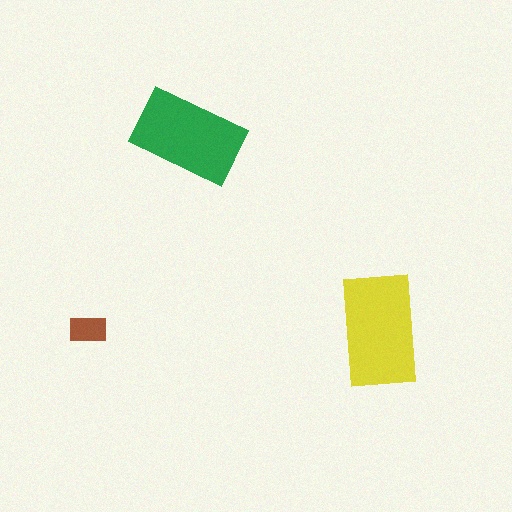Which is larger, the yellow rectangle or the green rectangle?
The yellow one.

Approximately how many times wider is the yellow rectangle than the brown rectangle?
About 3 times wider.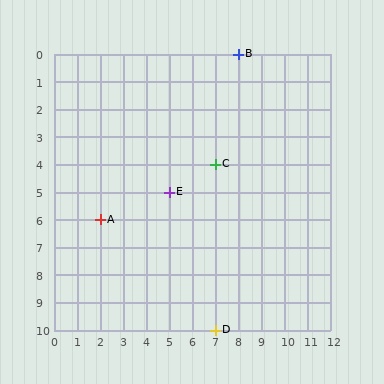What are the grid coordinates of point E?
Point E is at grid coordinates (5, 5).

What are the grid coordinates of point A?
Point A is at grid coordinates (2, 6).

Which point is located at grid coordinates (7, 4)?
Point C is at (7, 4).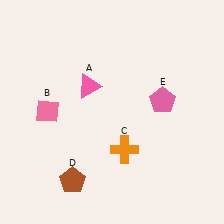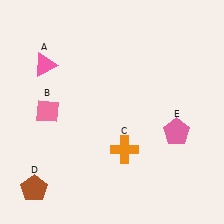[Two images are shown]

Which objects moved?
The objects that moved are: the pink triangle (A), the brown pentagon (D), the pink pentagon (E).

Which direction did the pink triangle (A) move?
The pink triangle (A) moved left.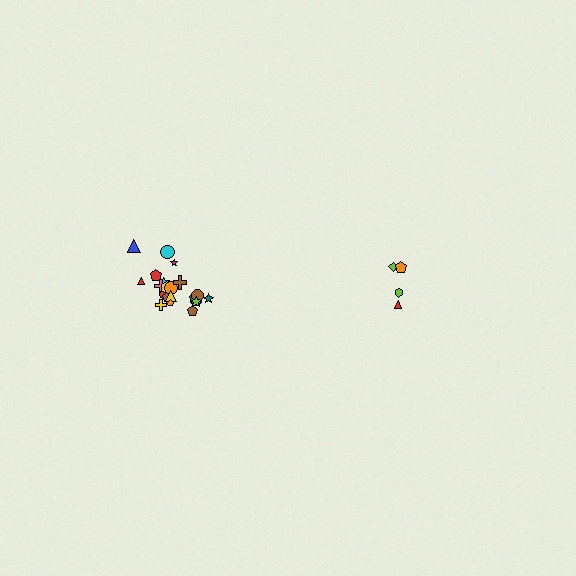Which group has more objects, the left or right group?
The left group.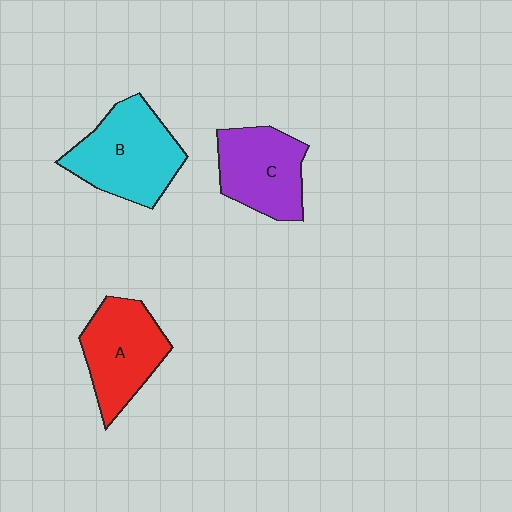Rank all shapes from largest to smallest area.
From largest to smallest: B (cyan), A (red), C (purple).